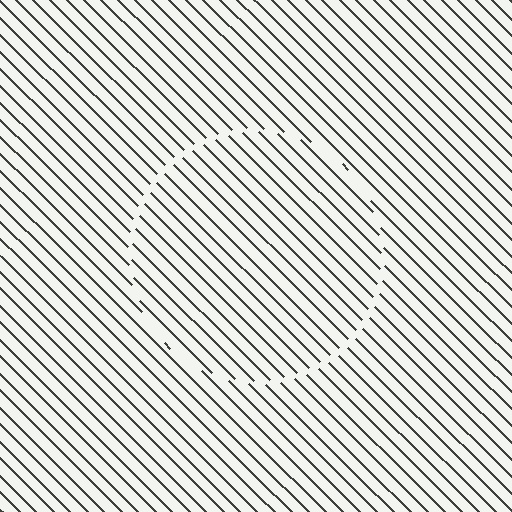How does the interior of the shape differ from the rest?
The interior of the shape contains the same grating, shifted by half a period — the contour is defined by the phase discontinuity where line-ends from the inner and outer gratings abut.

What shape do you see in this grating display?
An illusory circle. The interior of the shape contains the same grating, shifted by half a period — the contour is defined by the phase discontinuity where line-ends from the inner and outer gratings abut.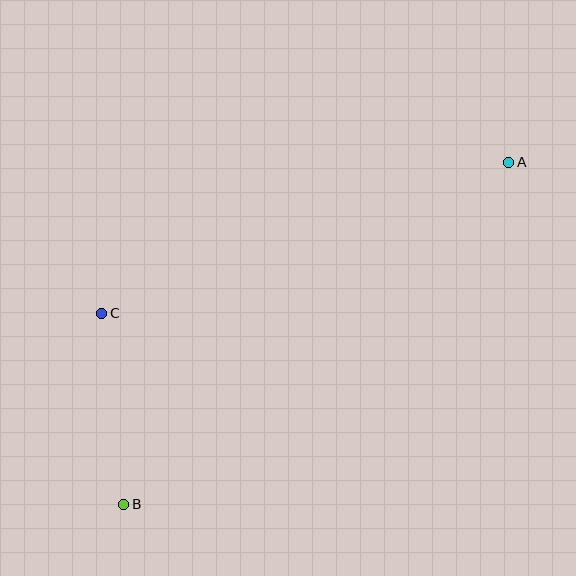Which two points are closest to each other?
Points B and C are closest to each other.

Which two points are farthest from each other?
Points A and B are farthest from each other.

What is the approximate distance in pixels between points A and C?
The distance between A and C is approximately 434 pixels.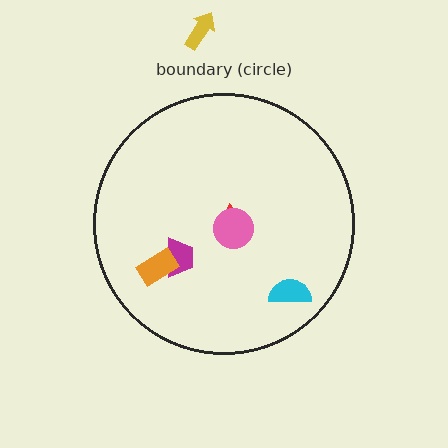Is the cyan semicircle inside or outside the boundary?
Inside.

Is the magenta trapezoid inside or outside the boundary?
Inside.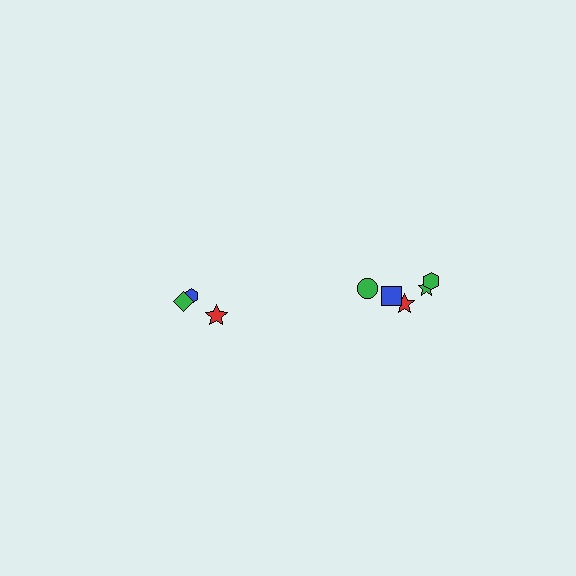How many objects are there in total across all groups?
There are 8 objects.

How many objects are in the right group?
There are 5 objects.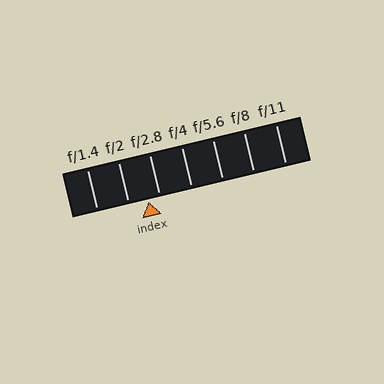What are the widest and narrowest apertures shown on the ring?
The widest aperture shown is f/1.4 and the narrowest is f/11.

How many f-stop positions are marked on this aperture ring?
There are 7 f-stop positions marked.